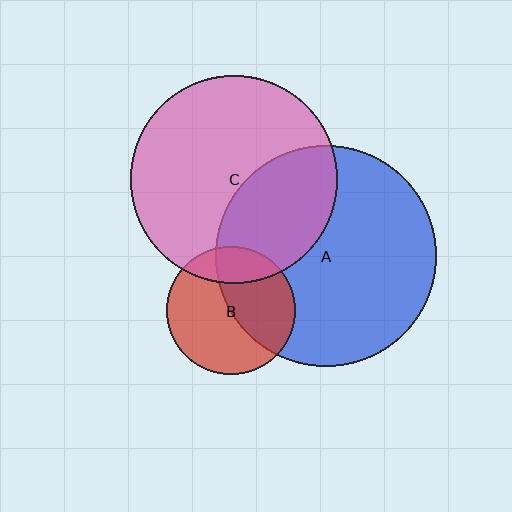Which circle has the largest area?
Circle A (blue).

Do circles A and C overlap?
Yes.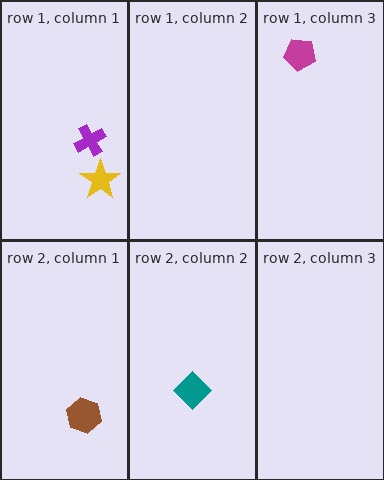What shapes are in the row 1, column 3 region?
The magenta pentagon.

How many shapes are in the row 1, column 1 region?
2.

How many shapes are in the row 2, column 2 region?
1.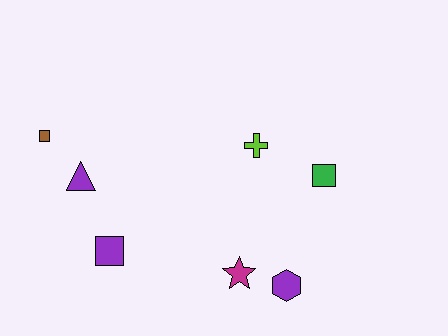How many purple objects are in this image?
There are 3 purple objects.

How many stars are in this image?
There is 1 star.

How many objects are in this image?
There are 7 objects.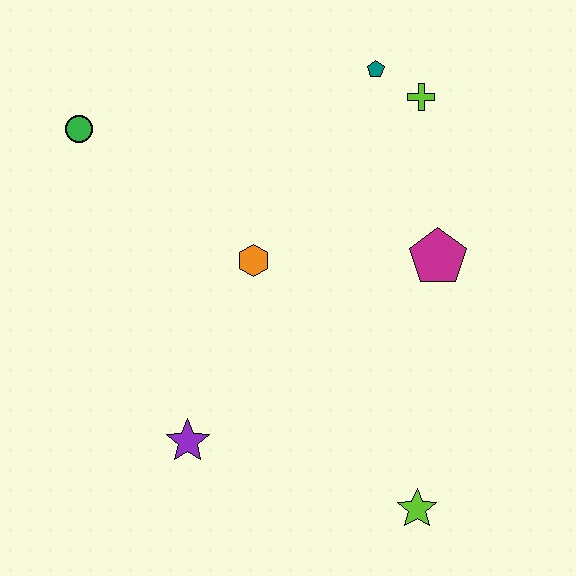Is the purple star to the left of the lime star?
Yes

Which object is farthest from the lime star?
The green circle is farthest from the lime star.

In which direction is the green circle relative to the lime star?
The green circle is above the lime star.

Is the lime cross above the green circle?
Yes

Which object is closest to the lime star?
The purple star is closest to the lime star.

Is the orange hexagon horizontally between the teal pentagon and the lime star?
No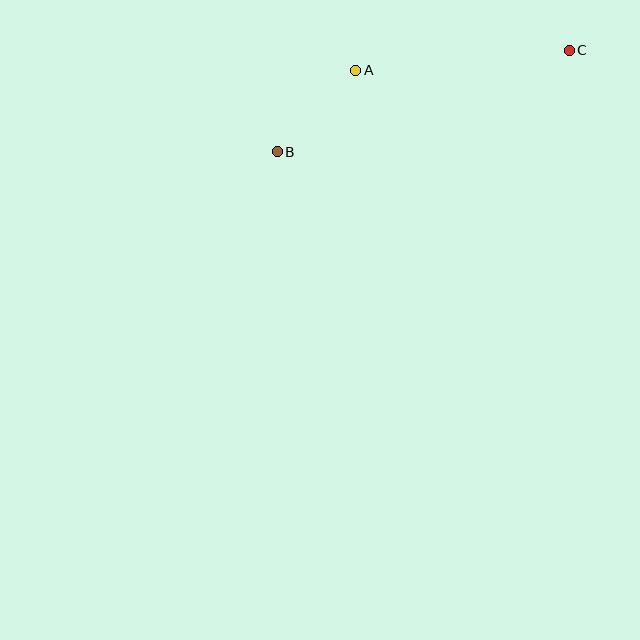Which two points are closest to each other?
Points A and B are closest to each other.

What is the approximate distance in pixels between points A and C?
The distance between A and C is approximately 215 pixels.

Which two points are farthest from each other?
Points B and C are farthest from each other.